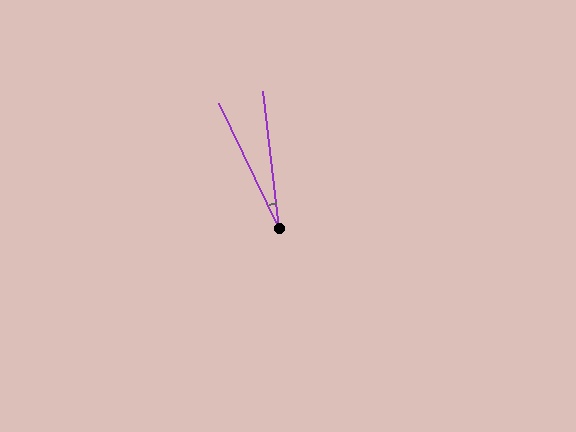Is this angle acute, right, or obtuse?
It is acute.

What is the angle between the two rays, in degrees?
Approximately 19 degrees.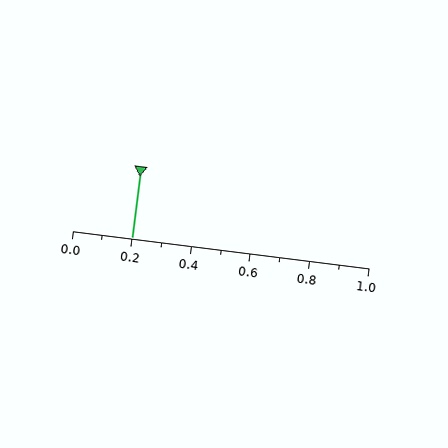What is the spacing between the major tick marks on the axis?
The major ticks are spaced 0.2 apart.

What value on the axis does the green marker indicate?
The marker indicates approximately 0.2.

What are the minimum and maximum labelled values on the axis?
The axis runs from 0.0 to 1.0.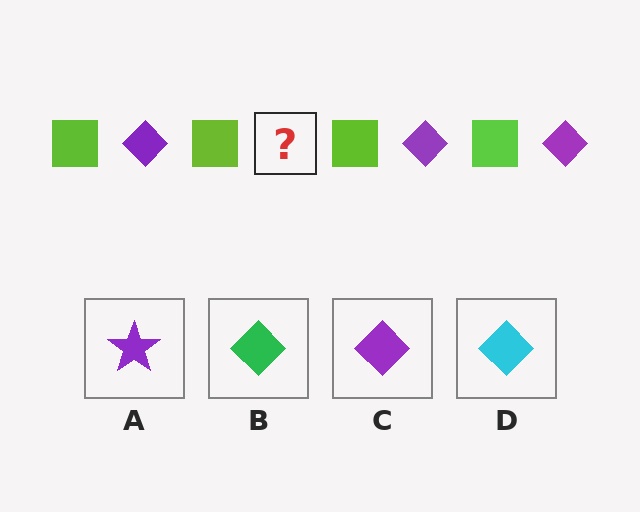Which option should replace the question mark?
Option C.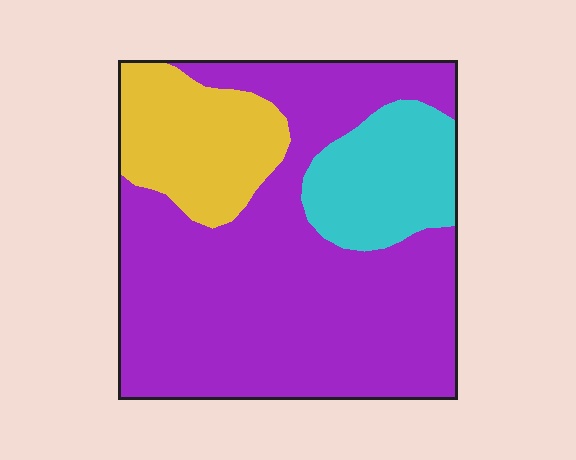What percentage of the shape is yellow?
Yellow covers about 15% of the shape.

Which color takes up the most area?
Purple, at roughly 65%.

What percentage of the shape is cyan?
Cyan takes up about one sixth (1/6) of the shape.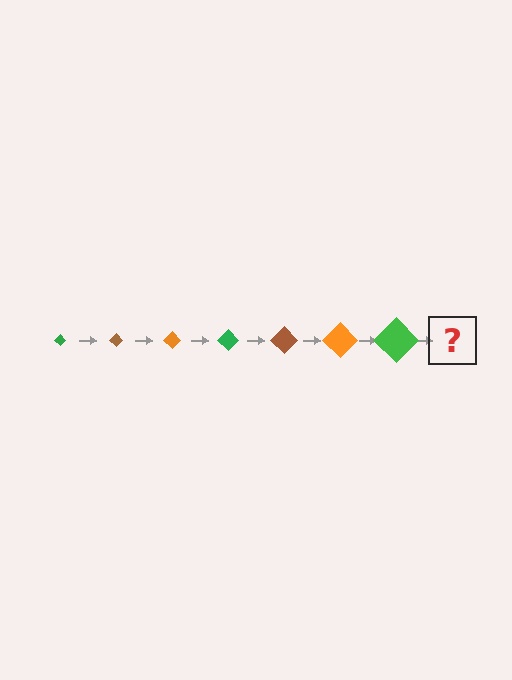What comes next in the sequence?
The next element should be a brown diamond, larger than the previous one.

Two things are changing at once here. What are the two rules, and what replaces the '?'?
The two rules are that the diamond grows larger each step and the color cycles through green, brown, and orange. The '?' should be a brown diamond, larger than the previous one.